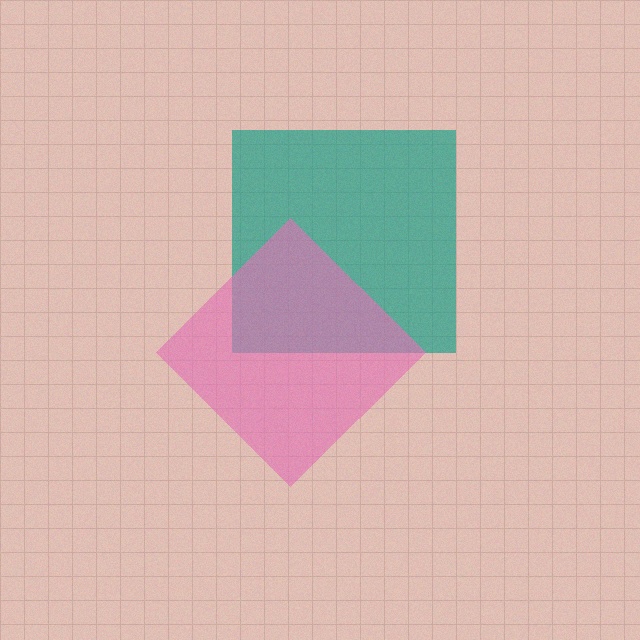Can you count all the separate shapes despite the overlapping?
Yes, there are 2 separate shapes.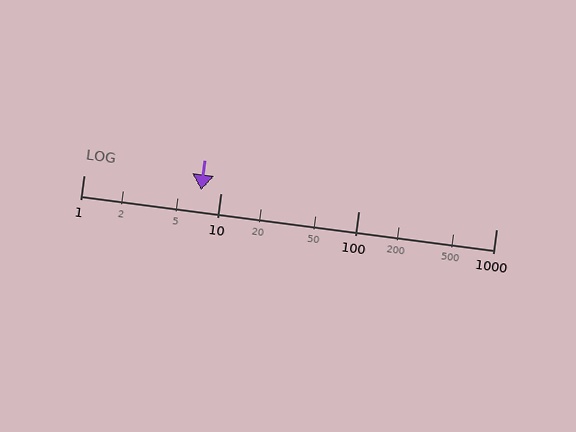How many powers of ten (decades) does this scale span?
The scale spans 3 decades, from 1 to 1000.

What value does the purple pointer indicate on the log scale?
The pointer indicates approximately 7.1.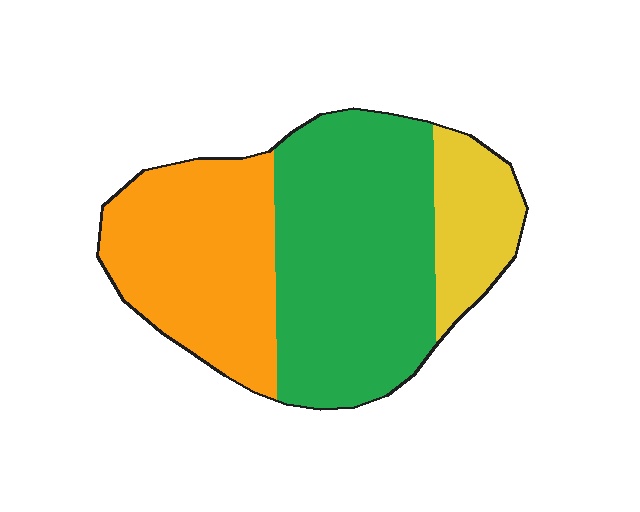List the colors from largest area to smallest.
From largest to smallest: green, orange, yellow.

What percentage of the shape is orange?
Orange takes up about one third (1/3) of the shape.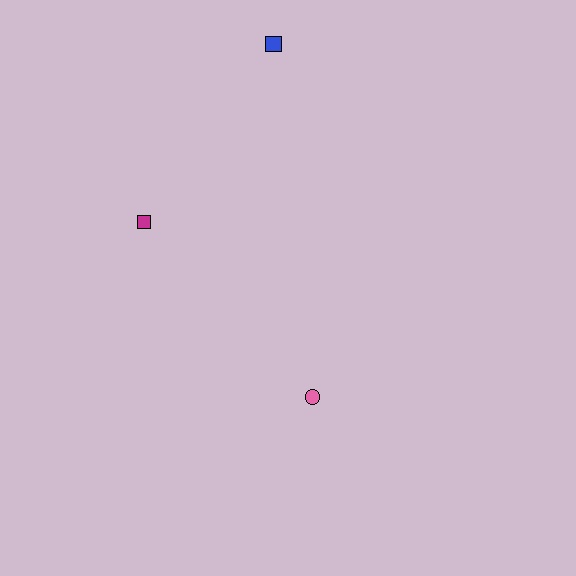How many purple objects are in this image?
There are no purple objects.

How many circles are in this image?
There is 1 circle.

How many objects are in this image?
There are 3 objects.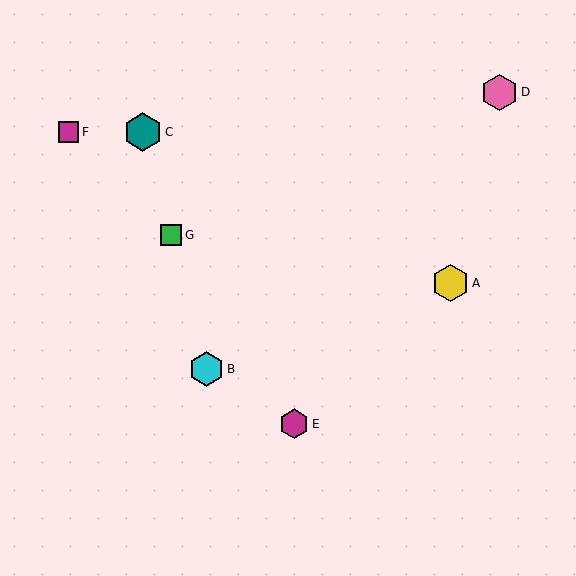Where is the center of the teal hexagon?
The center of the teal hexagon is at (143, 132).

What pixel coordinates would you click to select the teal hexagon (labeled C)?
Click at (143, 132) to select the teal hexagon C.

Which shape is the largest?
The teal hexagon (labeled C) is the largest.